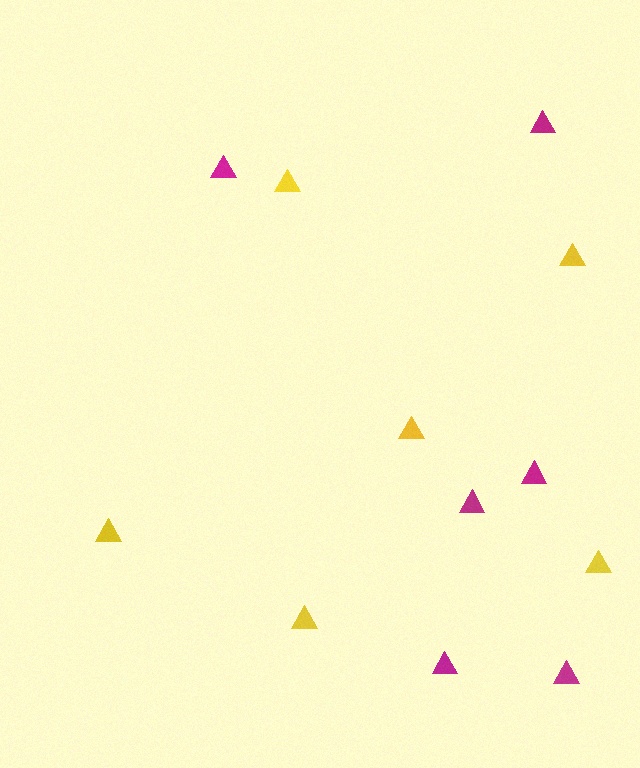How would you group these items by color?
There are 2 groups: one group of yellow triangles (6) and one group of magenta triangles (6).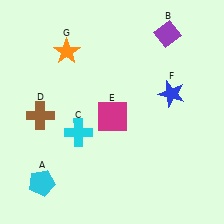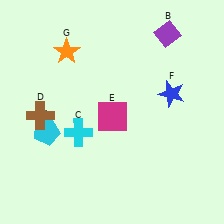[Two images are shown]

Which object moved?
The cyan pentagon (A) moved up.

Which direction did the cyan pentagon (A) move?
The cyan pentagon (A) moved up.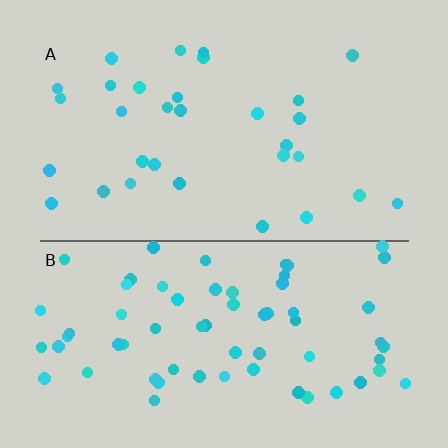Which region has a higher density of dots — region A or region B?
B (the bottom).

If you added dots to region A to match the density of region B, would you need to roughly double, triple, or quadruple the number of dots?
Approximately double.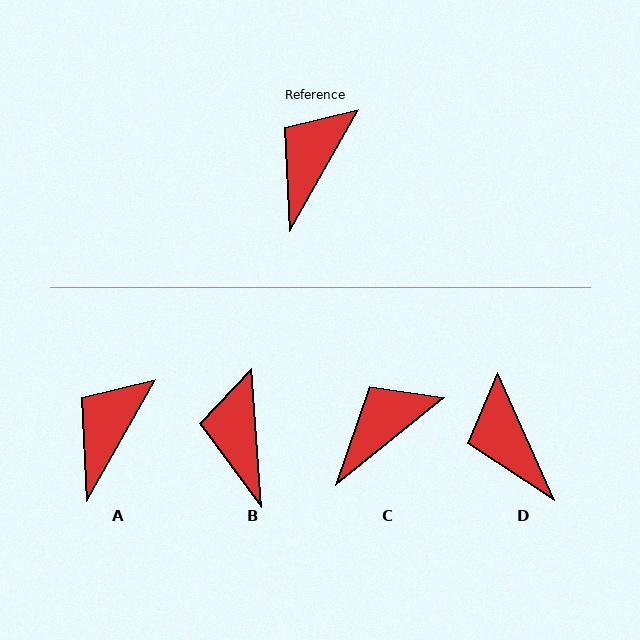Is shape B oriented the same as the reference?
No, it is off by about 33 degrees.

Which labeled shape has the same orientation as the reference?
A.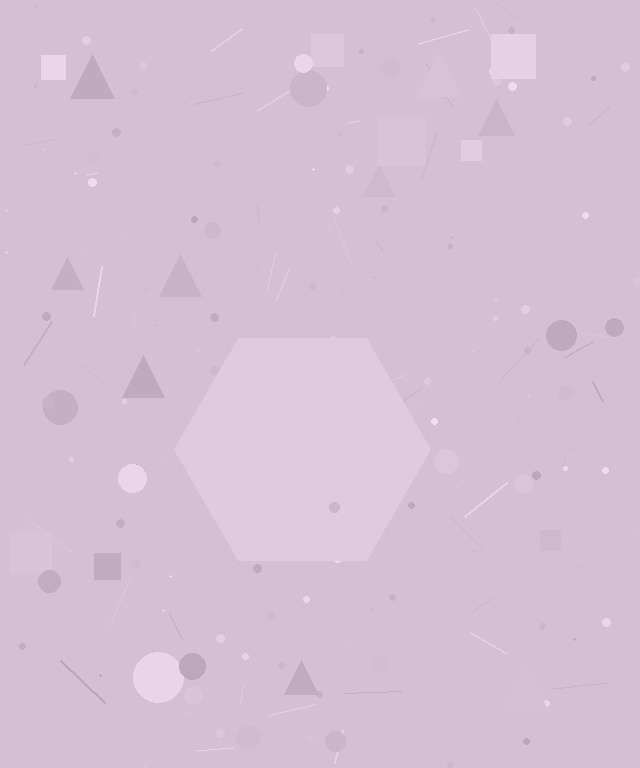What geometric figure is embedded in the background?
A hexagon is embedded in the background.